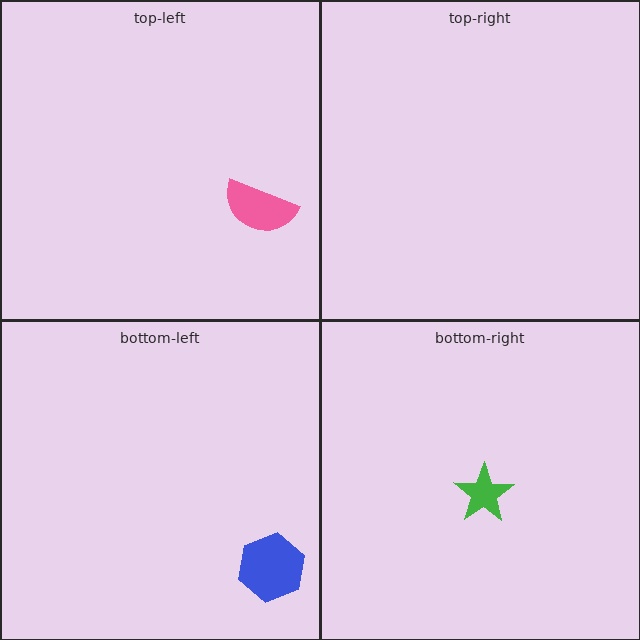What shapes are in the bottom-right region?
The green star.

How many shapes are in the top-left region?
1.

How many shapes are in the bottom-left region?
1.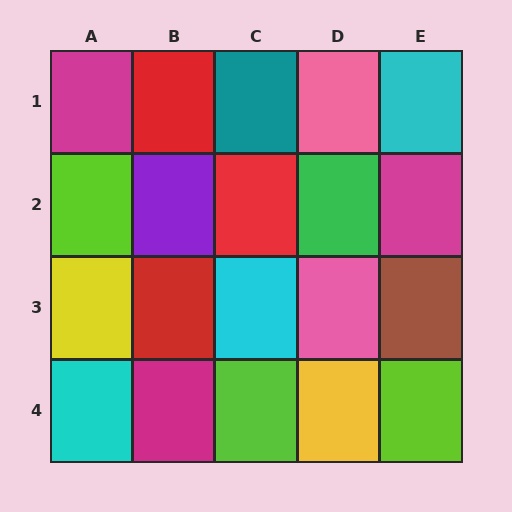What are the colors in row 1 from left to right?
Magenta, red, teal, pink, cyan.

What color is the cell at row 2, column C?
Red.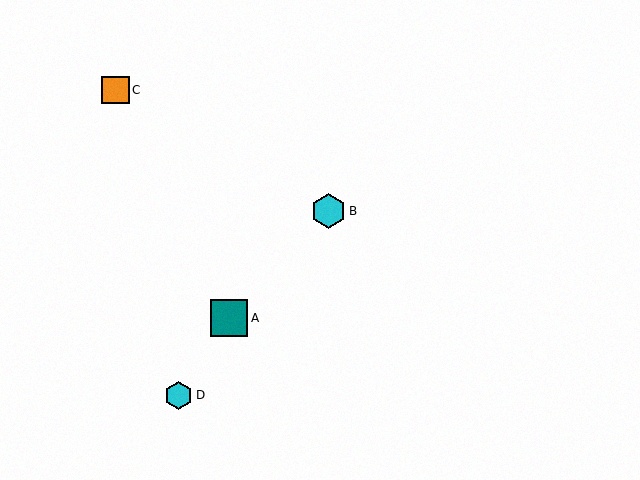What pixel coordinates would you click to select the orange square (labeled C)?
Click at (115, 90) to select the orange square C.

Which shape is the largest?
The teal square (labeled A) is the largest.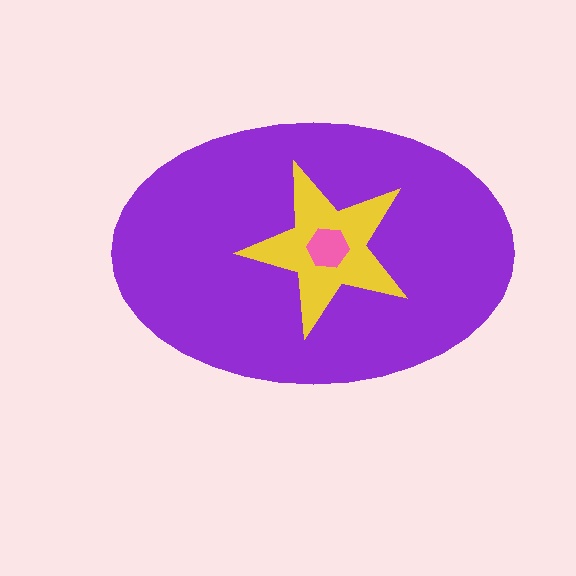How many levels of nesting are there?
3.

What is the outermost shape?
The purple ellipse.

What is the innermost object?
The pink hexagon.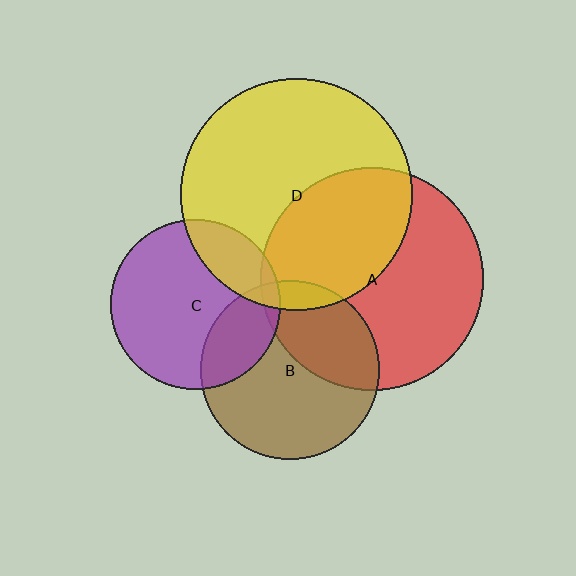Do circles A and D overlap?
Yes.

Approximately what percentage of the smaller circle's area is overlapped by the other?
Approximately 40%.